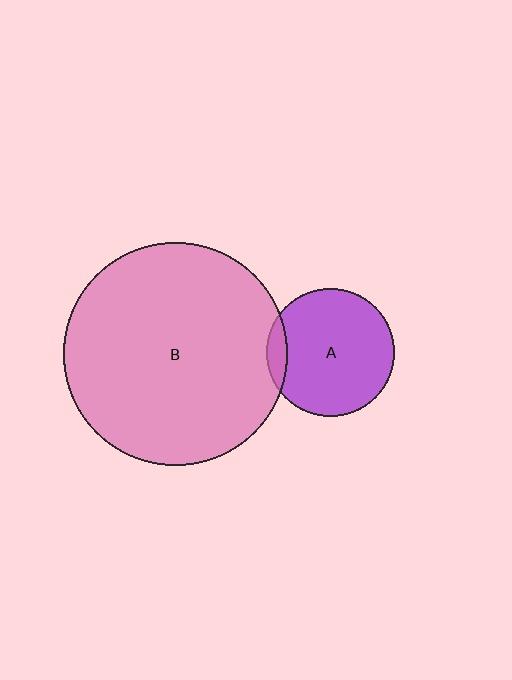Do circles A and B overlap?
Yes.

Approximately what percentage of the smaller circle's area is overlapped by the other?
Approximately 10%.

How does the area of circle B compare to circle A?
Approximately 3.0 times.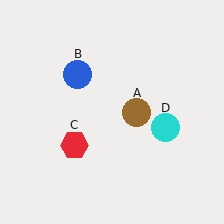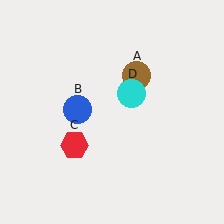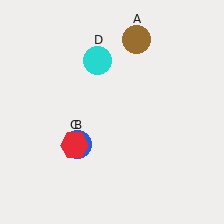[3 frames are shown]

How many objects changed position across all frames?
3 objects changed position: brown circle (object A), blue circle (object B), cyan circle (object D).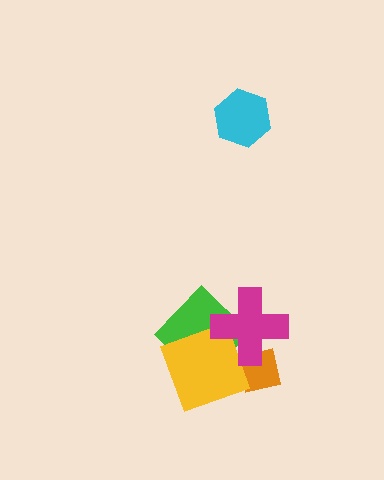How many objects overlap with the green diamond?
2 objects overlap with the green diamond.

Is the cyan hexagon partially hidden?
No, no other shape covers it.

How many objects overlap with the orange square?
2 objects overlap with the orange square.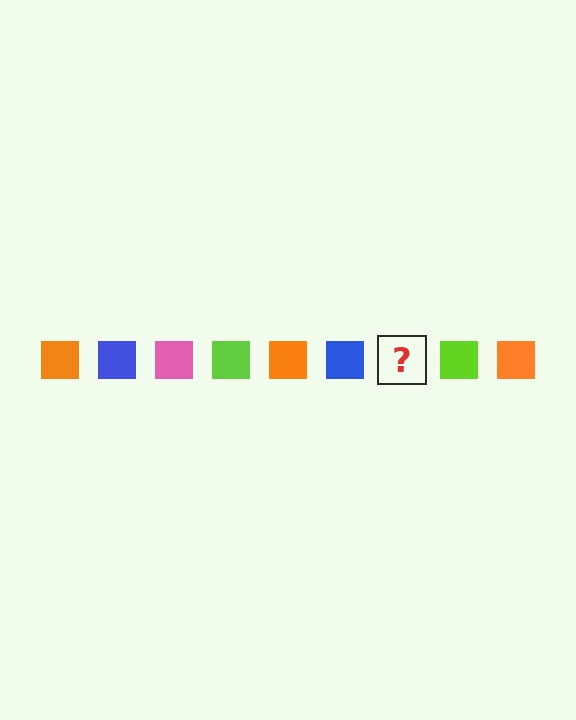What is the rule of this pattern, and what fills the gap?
The rule is that the pattern cycles through orange, blue, pink, lime squares. The gap should be filled with a pink square.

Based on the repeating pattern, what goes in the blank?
The blank should be a pink square.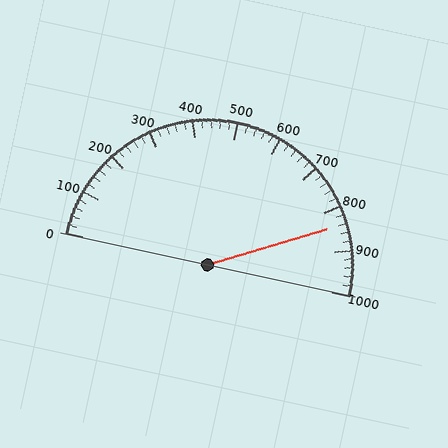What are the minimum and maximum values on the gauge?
The gauge ranges from 0 to 1000.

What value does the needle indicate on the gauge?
The needle indicates approximately 840.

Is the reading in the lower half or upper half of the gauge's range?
The reading is in the upper half of the range (0 to 1000).